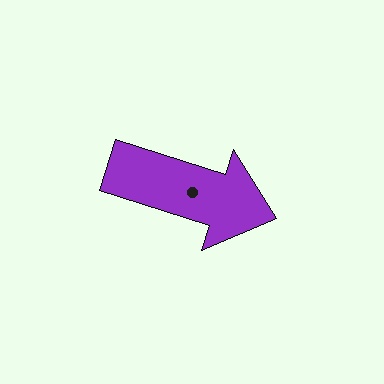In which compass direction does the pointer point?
East.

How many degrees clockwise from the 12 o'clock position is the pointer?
Approximately 108 degrees.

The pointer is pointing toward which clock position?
Roughly 4 o'clock.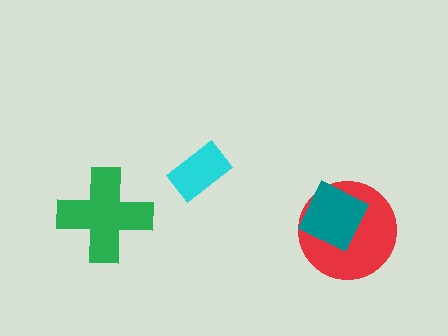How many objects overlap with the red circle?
1 object overlaps with the red circle.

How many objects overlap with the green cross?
0 objects overlap with the green cross.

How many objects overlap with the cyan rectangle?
0 objects overlap with the cyan rectangle.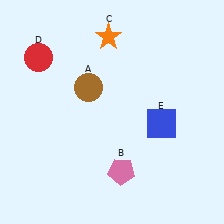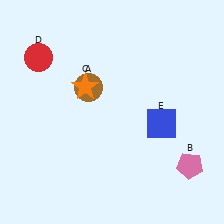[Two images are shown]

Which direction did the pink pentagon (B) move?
The pink pentagon (B) moved right.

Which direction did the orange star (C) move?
The orange star (C) moved down.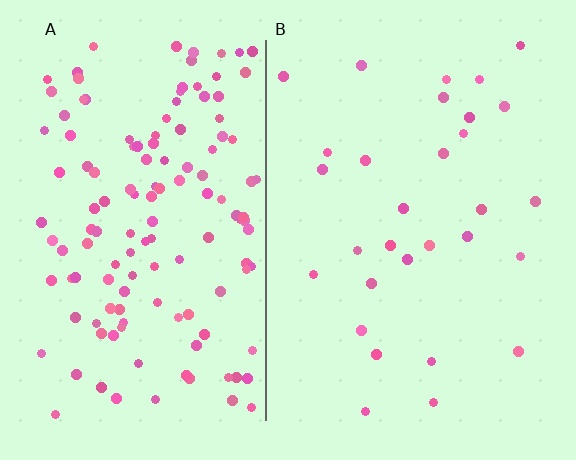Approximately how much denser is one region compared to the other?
Approximately 4.5× — region A over region B.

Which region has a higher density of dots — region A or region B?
A (the left).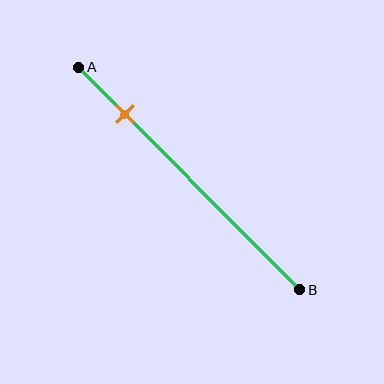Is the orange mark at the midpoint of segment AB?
No, the mark is at about 20% from A, not at the 50% midpoint.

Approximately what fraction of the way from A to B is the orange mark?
The orange mark is approximately 20% of the way from A to B.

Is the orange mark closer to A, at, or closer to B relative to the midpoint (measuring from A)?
The orange mark is closer to point A than the midpoint of segment AB.